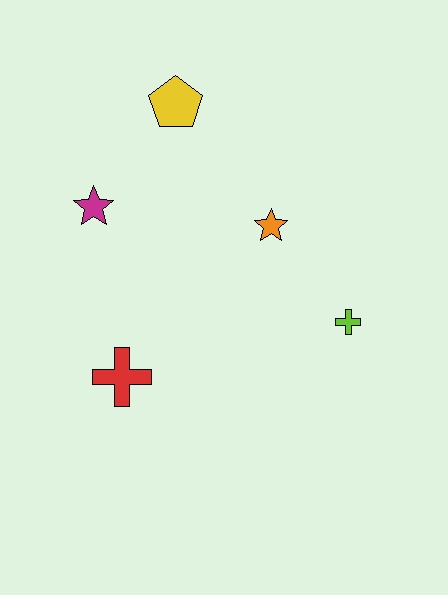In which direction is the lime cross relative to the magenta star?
The lime cross is to the right of the magenta star.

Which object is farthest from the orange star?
The red cross is farthest from the orange star.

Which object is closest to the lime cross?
The orange star is closest to the lime cross.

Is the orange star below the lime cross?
No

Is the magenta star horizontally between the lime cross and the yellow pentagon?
No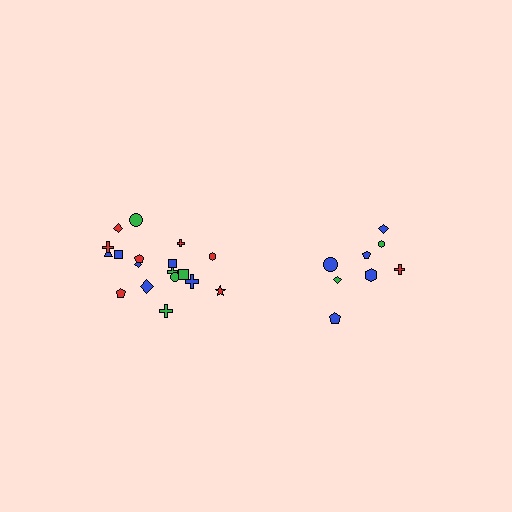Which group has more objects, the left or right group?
The left group.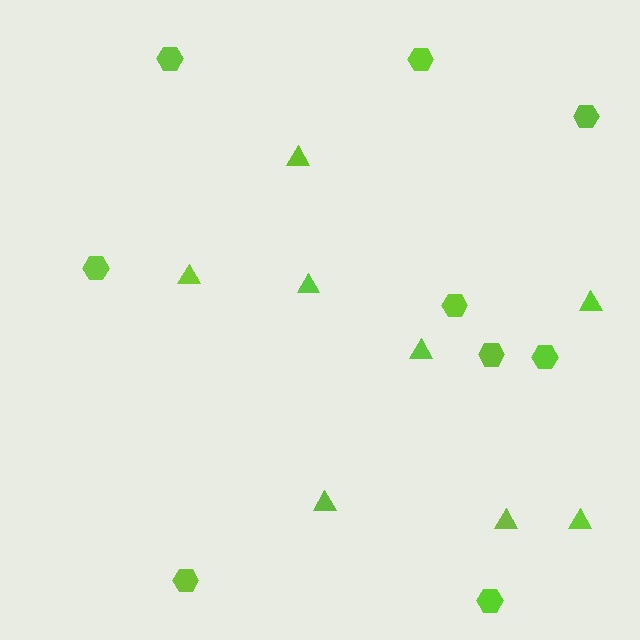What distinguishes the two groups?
There are 2 groups: one group of triangles (8) and one group of hexagons (9).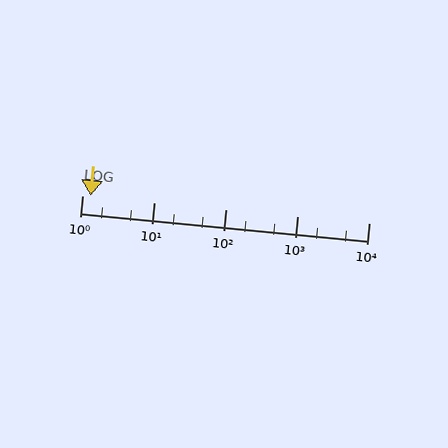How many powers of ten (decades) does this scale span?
The scale spans 4 decades, from 1 to 10000.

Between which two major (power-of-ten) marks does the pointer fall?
The pointer is between 1 and 10.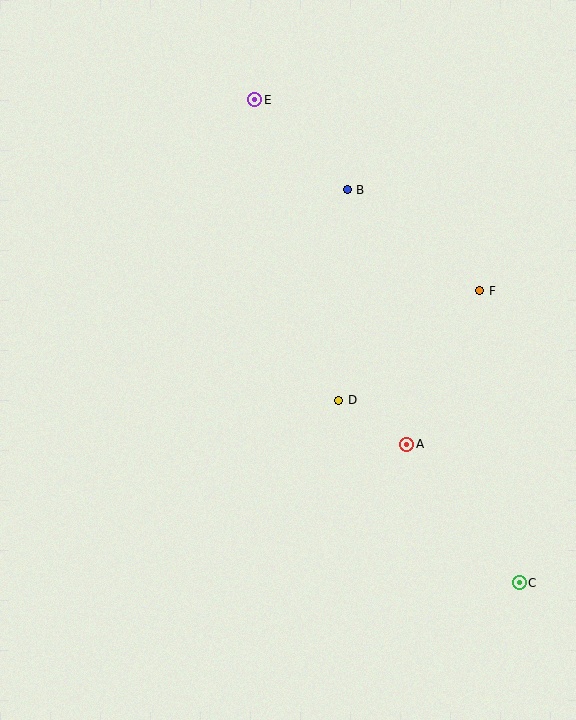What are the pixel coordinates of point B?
Point B is at (347, 190).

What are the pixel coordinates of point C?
Point C is at (519, 583).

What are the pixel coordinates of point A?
Point A is at (407, 444).